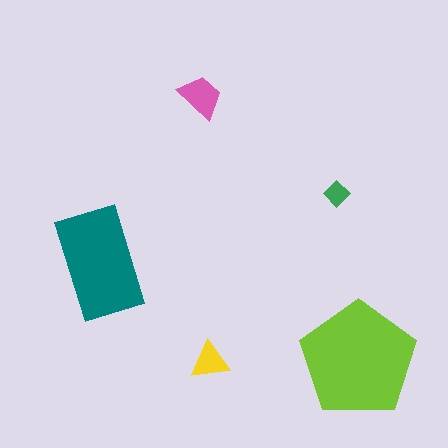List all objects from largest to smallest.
The lime pentagon, the teal rectangle, the pink trapezoid, the yellow triangle, the green diamond.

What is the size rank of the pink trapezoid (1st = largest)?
3rd.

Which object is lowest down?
The yellow triangle is bottommost.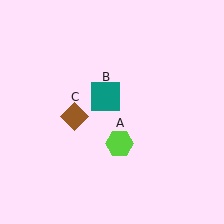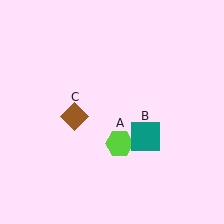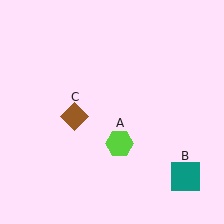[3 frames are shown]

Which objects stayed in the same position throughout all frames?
Lime hexagon (object A) and brown diamond (object C) remained stationary.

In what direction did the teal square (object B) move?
The teal square (object B) moved down and to the right.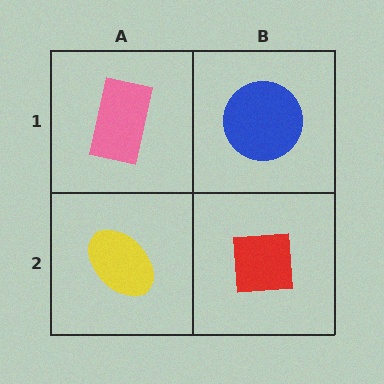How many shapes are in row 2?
2 shapes.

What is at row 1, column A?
A pink rectangle.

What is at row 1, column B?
A blue circle.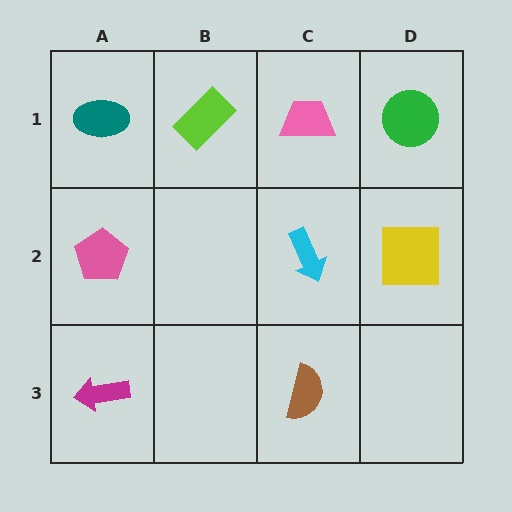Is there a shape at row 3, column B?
No, that cell is empty.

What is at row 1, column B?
A lime rectangle.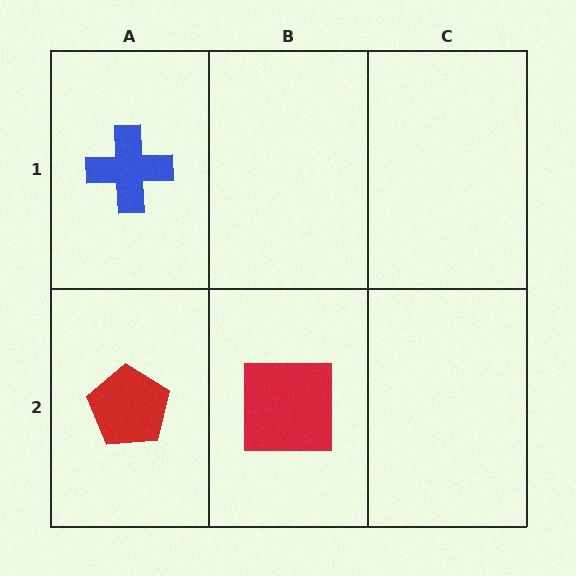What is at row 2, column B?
A red square.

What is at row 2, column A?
A red pentagon.